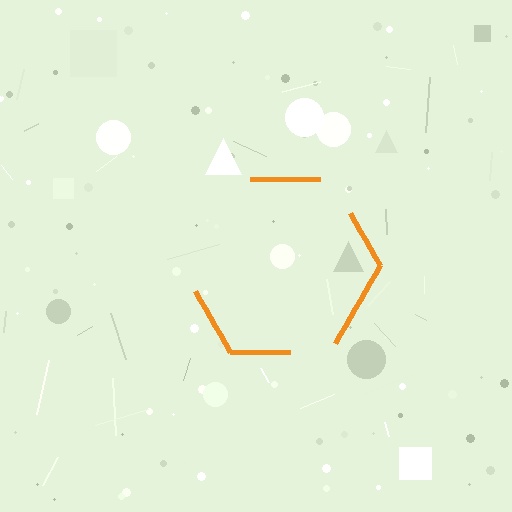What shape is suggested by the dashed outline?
The dashed outline suggests a hexagon.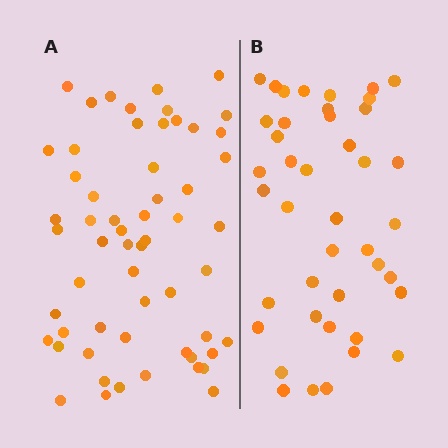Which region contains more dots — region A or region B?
Region A (the left region) has more dots.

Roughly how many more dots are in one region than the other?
Region A has approximately 15 more dots than region B.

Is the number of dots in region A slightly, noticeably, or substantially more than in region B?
Region A has noticeably more, but not dramatically so. The ratio is roughly 1.4 to 1.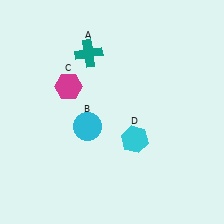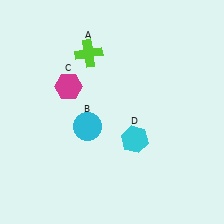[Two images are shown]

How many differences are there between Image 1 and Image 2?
There is 1 difference between the two images.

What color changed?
The cross (A) changed from teal in Image 1 to lime in Image 2.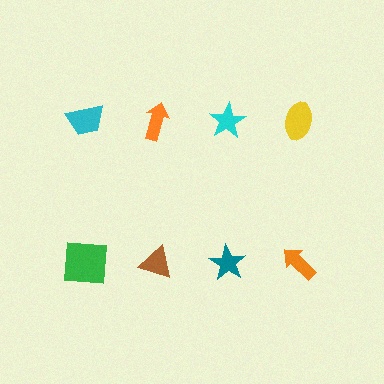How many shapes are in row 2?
4 shapes.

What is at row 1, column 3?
A cyan star.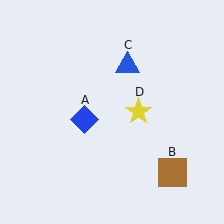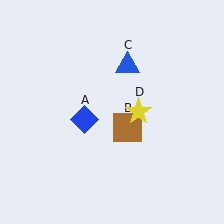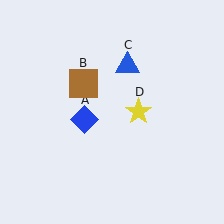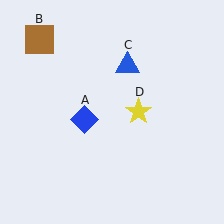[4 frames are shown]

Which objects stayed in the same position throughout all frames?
Blue diamond (object A) and blue triangle (object C) and yellow star (object D) remained stationary.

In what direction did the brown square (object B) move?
The brown square (object B) moved up and to the left.